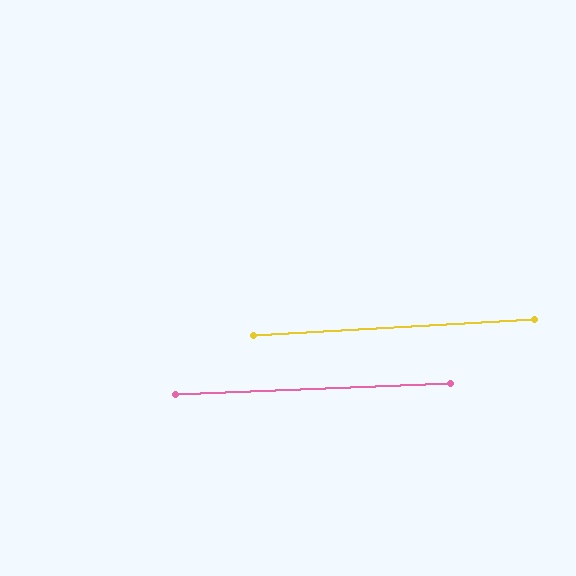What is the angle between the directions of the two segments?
Approximately 1 degree.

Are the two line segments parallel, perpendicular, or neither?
Parallel — their directions differ by only 1.1°.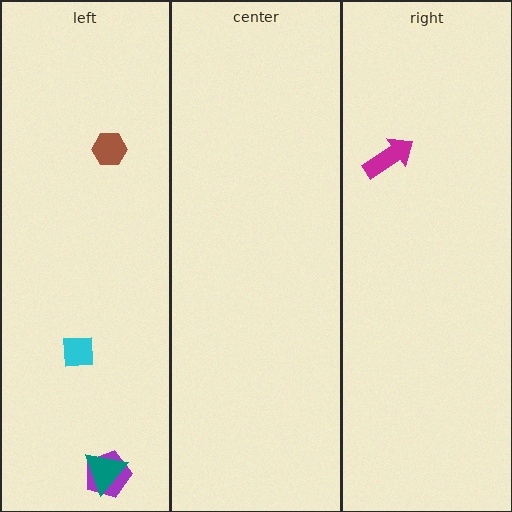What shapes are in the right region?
The magenta arrow.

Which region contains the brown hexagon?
The left region.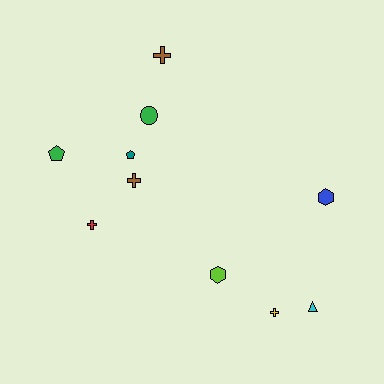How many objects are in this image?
There are 10 objects.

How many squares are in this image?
There are no squares.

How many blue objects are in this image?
There is 1 blue object.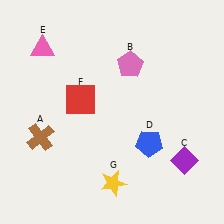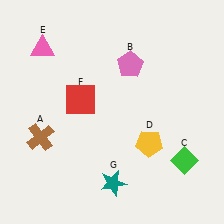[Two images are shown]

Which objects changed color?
C changed from purple to green. D changed from blue to yellow. G changed from yellow to teal.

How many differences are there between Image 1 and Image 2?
There are 3 differences between the two images.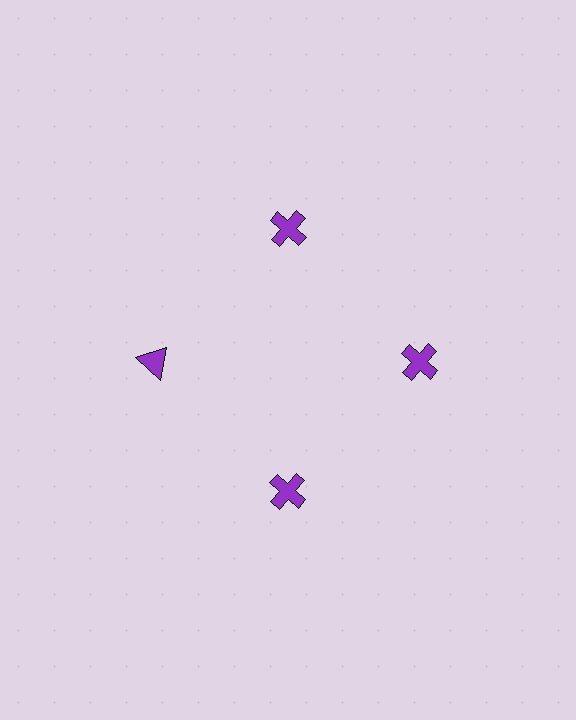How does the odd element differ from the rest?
It has a different shape: triangle instead of cross.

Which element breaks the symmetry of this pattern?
The purple triangle at roughly the 9 o'clock position breaks the symmetry. All other shapes are purple crosses.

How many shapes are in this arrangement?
There are 4 shapes arranged in a ring pattern.